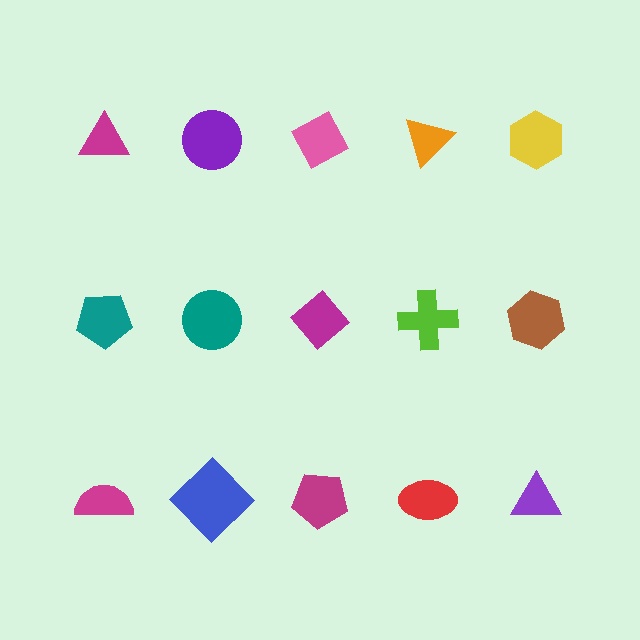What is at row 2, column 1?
A teal pentagon.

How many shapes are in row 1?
5 shapes.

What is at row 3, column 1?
A magenta semicircle.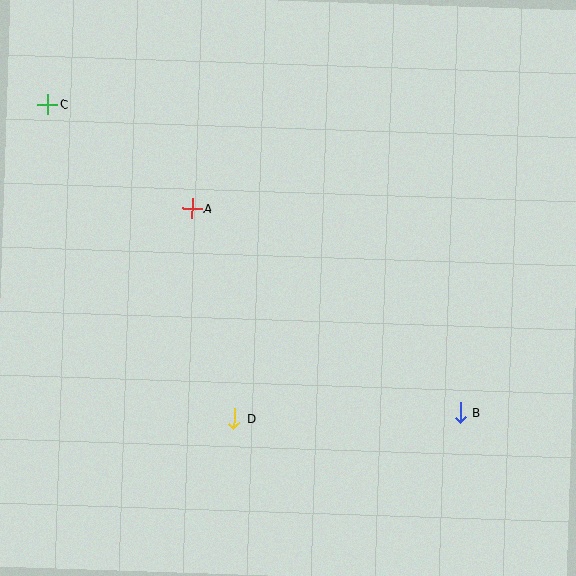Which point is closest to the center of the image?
Point A at (192, 209) is closest to the center.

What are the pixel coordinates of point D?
Point D is at (234, 419).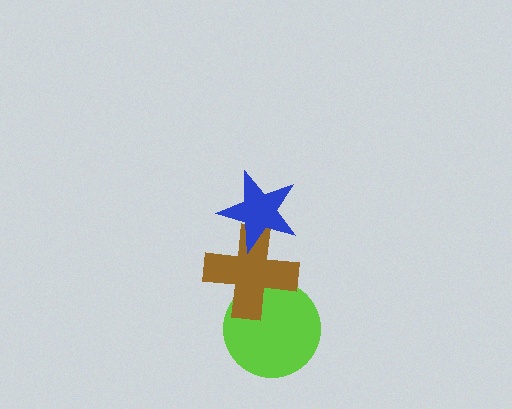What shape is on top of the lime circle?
The brown cross is on top of the lime circle.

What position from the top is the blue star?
The blue star is 1st from the top.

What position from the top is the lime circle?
The lime circle is 3rd from the top.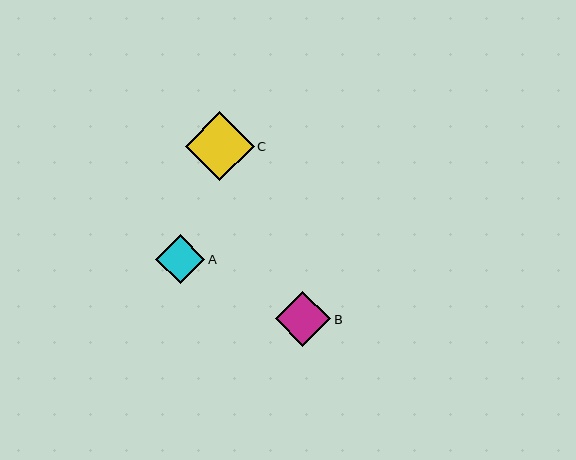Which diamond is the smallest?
Diamond A is the smallest with a size of approximately 49 pixels.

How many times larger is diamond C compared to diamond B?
Diamond C is approximately 1.2 times the size of diamond B.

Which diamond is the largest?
Diamond C is the largest with a size of approximately 69 pixels.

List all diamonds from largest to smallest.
From largest to smallest: C, B, A.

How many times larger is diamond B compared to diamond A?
Diamond B is approximately 1.1 times the size of diamond A.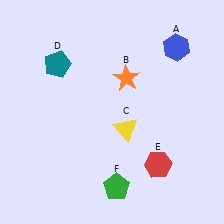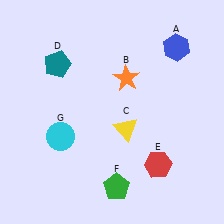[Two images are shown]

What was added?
A cyan circle (G) was added in Image 2.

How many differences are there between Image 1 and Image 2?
There is 1 difference between the two images.